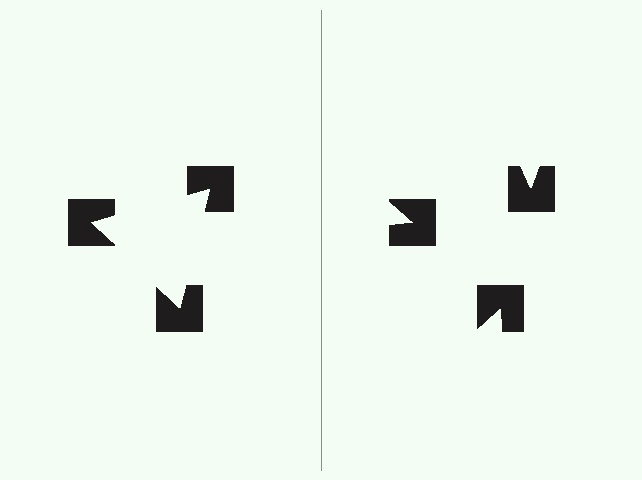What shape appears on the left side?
An illusory triangle.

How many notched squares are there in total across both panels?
6 — 3 on each side.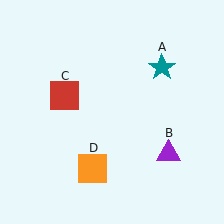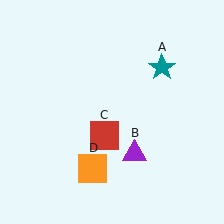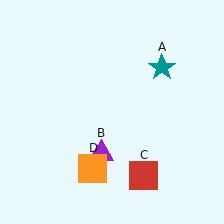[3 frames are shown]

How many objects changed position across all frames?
2 objects changed position: purple triangle (object B), red square (object C).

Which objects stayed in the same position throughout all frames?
Teal star (object A) and orange square (object D) remained stationary.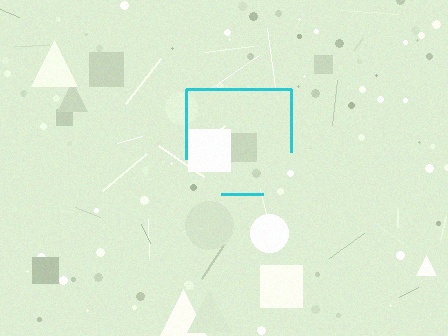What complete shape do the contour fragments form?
The contour fragments form a square.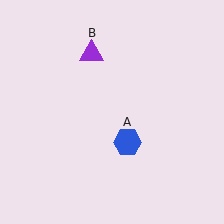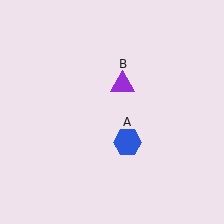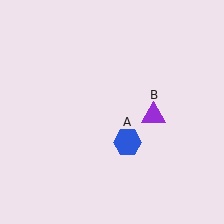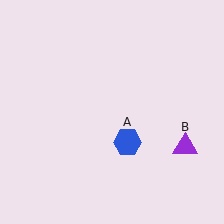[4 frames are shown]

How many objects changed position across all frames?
1 object changed position: purple triangle (object B).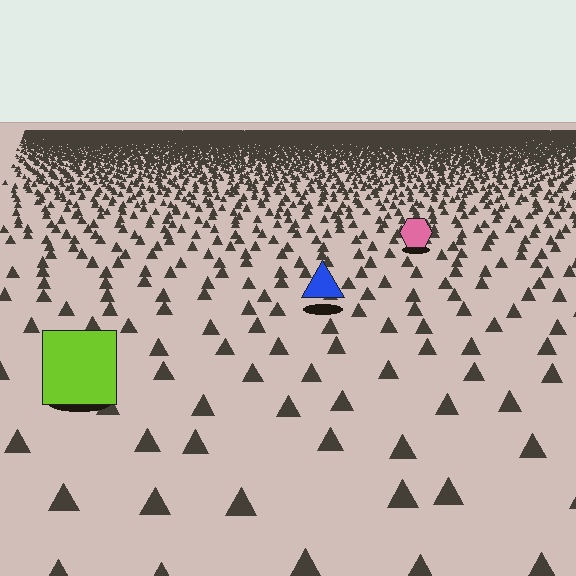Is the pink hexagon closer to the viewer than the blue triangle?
No. The blue triangle is closer — you can tell from the texture gradient: the ground texture is coarser near it.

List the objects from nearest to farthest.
From nearest to farthest: the lime square, the blue triangle, the pink hexagon.